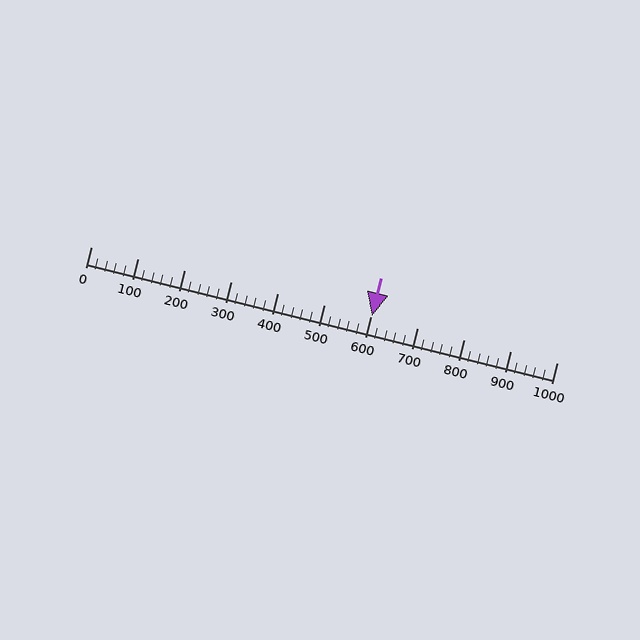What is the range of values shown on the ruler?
The ruler shows values from 0 to 1000.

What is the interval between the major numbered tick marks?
The major tick marks are spaced 100 units apart.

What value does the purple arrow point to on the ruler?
The purple arrow points to approximately 604.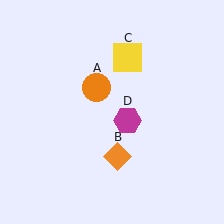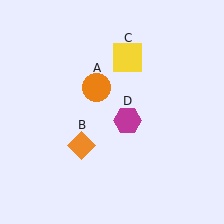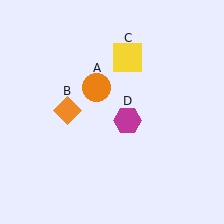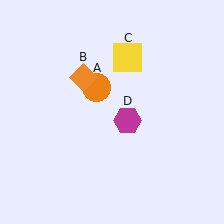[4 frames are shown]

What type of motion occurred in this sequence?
The orange diamond (object B) rotated clockwise around the center of the scene.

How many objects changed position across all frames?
1 object changed position: orange diamond (object B).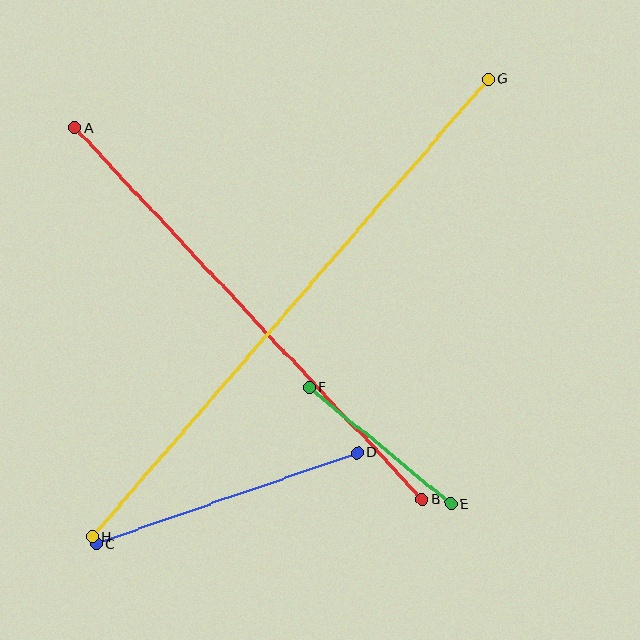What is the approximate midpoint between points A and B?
The midpoint is at approximately (249, 314) pixels.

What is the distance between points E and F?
The distance is approximately 184 pixels.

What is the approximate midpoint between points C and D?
The midpoint is at approximately (227, 498) pixels.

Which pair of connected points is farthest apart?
Points G and H are farthest apart.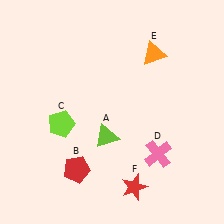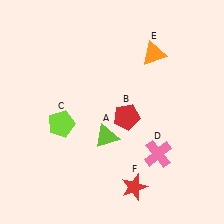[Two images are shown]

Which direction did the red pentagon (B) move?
The red pentagon (B) moved up.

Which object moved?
The red pentagon (B) moved up.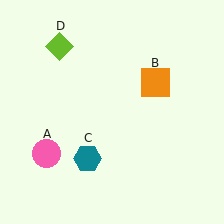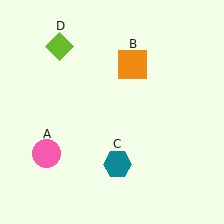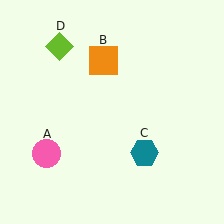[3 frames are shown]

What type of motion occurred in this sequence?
The orange square (object B), teal hexagon (object C) rotated counterclockwise around the center of the scene.